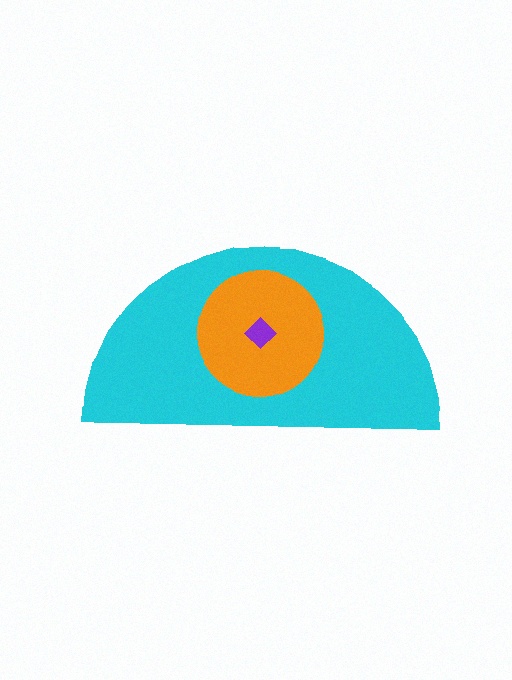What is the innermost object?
The purple diamond.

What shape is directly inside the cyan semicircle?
The orange circle.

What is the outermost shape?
The cyan semicircle.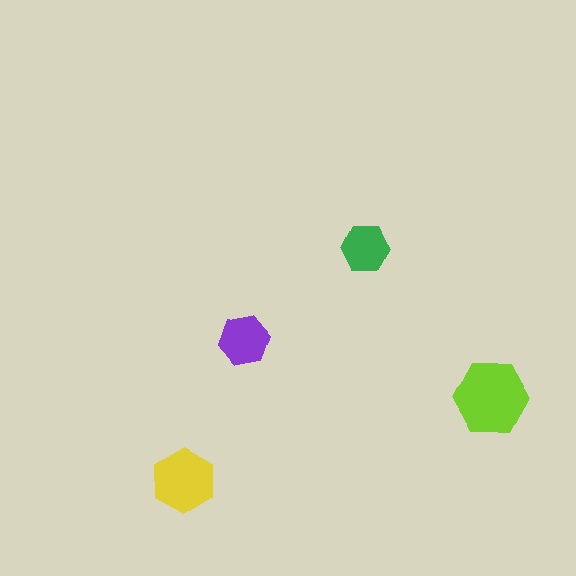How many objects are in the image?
There are 4 objects in the image.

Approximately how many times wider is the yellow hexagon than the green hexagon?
About 1.5 times wider.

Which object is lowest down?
The yellow hexagon is bottommost.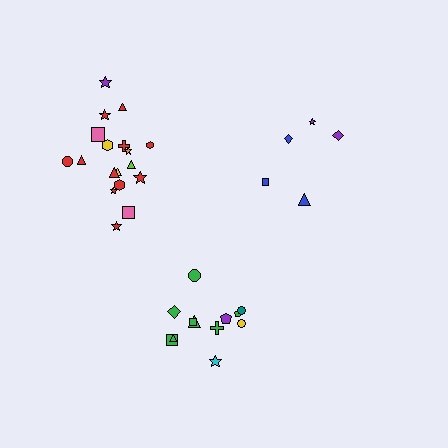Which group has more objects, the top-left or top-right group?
The top-left group.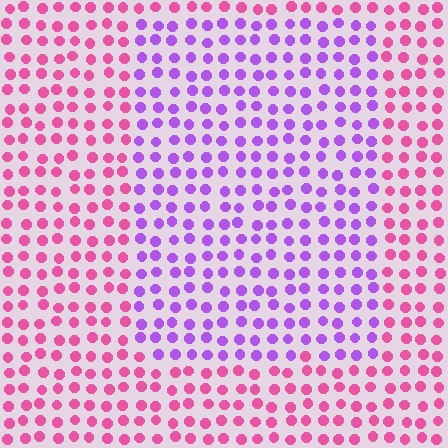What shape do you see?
I see a rectangle.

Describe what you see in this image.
The image is filled with small pink elements in a uniform arrangement. A rectangle-shaped region is visible where the elements are tinted to a slightly different hue, forming a subtle color boundary.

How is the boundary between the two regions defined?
The boundary is defined purely by a slight shift in hue (about 51 degrees). Spacing, size, and orientation are identical on both sides.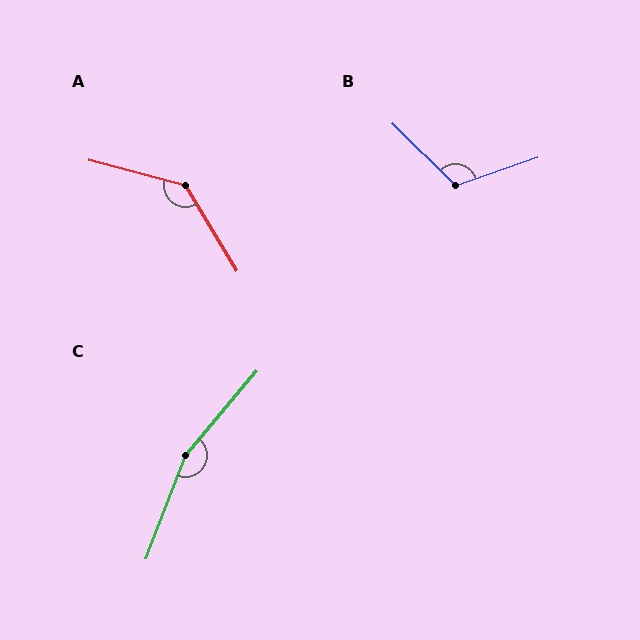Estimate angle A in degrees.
Approximately 136 degrees.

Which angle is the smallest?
B, at approximately 116 degrees.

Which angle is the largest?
C, at approximately 161 degrees.